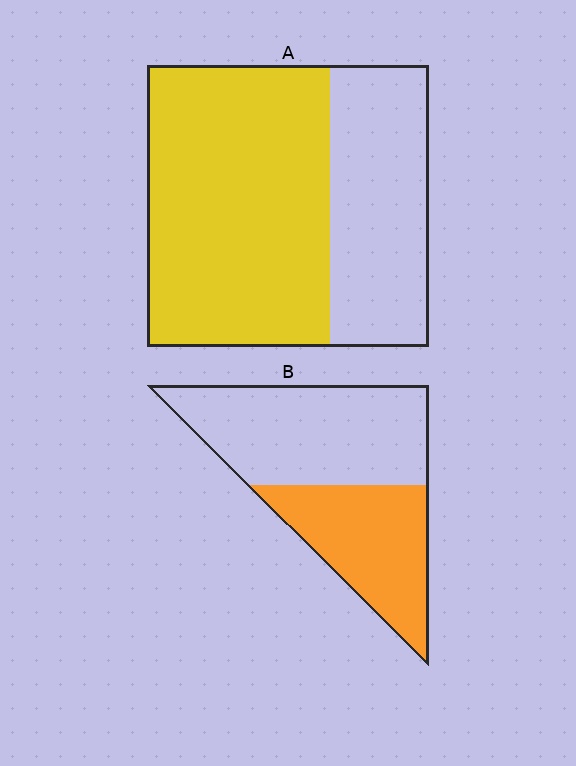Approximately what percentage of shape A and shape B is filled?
A is approximately 65% and B is approximately 40%.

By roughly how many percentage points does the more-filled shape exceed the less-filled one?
By roughly 25 percentage points (A over B).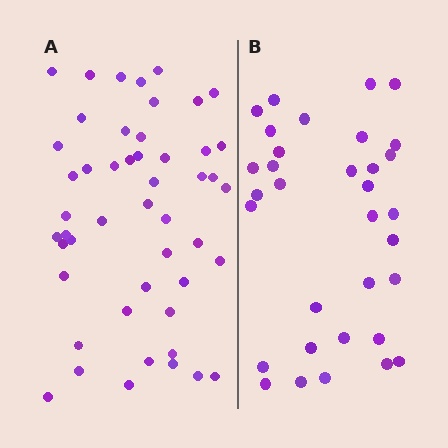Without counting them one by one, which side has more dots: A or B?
Region A (the left region) has more dots.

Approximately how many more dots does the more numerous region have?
Region A has approximately 15 more dots than region B.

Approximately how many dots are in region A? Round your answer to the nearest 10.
About 50 dots. (The exact count is 49, which rounds to 50.)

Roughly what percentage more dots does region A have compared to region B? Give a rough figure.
About 50% more.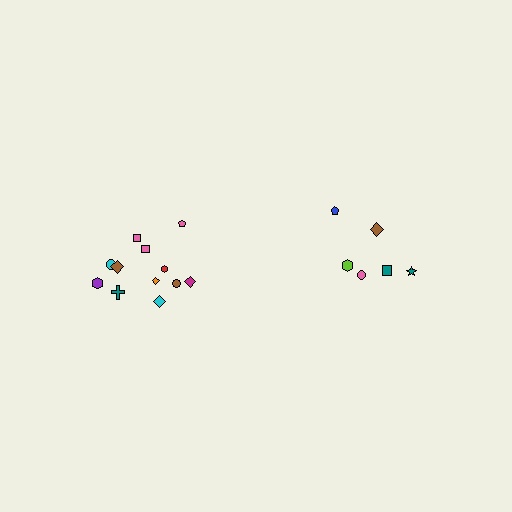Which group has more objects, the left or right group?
The left group.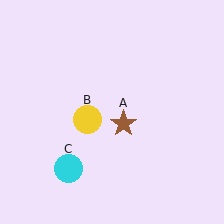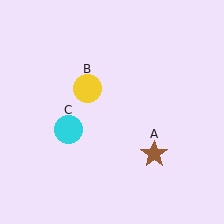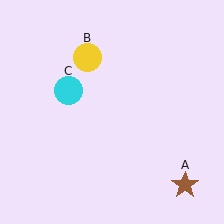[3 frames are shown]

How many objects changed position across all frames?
3 objects changed position: brown star (object A), yellow circle (object B), cyan circle (object C).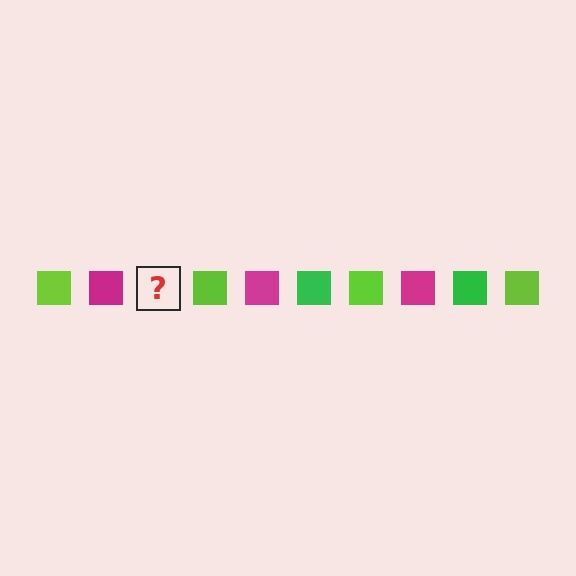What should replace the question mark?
The question mark should be replaced with a green square.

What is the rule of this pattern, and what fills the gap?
The rule is that the pattern cycles through lime, magenta, green squares. The gap should be filled with a green square.